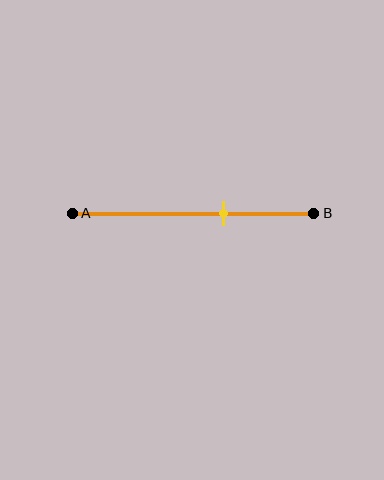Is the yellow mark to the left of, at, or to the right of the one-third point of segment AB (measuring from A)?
The yellow mark is to the right of the one-third point of segment AB.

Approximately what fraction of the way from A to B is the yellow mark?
The yellow mark is approximately 60% of the way from A to B.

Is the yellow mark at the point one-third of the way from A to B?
No, the mark is at about 60% from A, not at the 33% one-third point.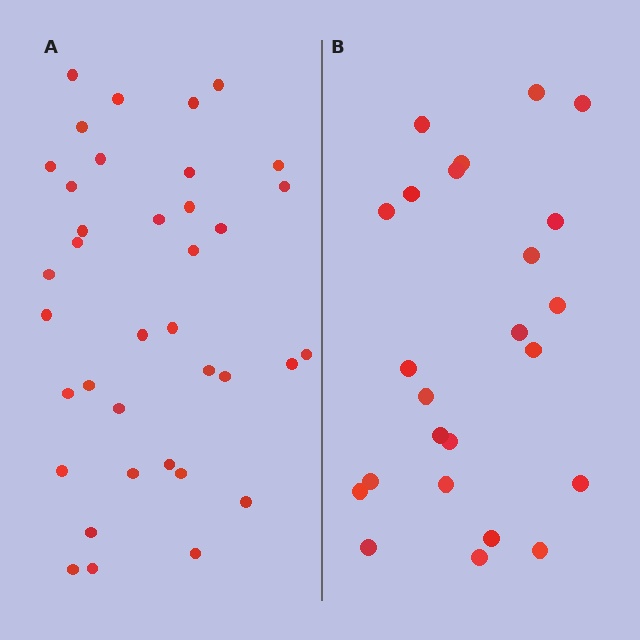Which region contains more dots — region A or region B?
Region A (the left region) has more dots.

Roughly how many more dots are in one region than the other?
Region A has approximately 15 more dots than region B.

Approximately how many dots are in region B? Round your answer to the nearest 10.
About 20 dots. (The exact count is 24, which rounds to 20.)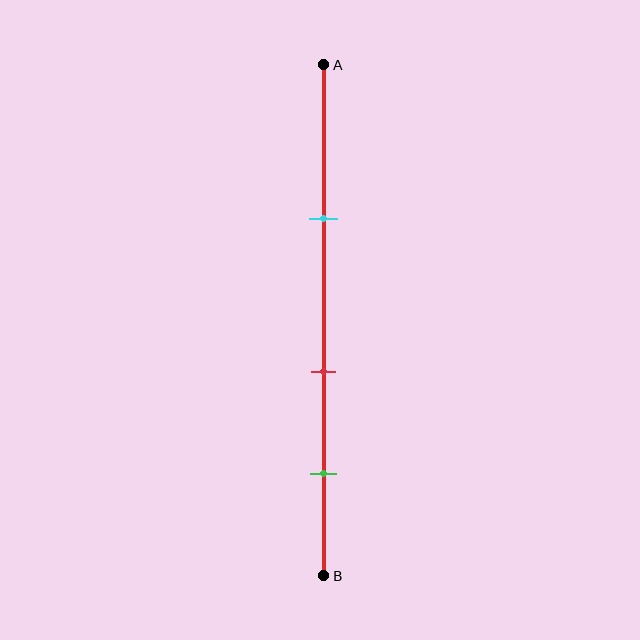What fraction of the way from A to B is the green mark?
The green mark is approximately 80% (0.8) of the way from A to B.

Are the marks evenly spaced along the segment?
Yes, the marks are approximately evenly spaced.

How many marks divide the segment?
There are 3 marks dividing the segment.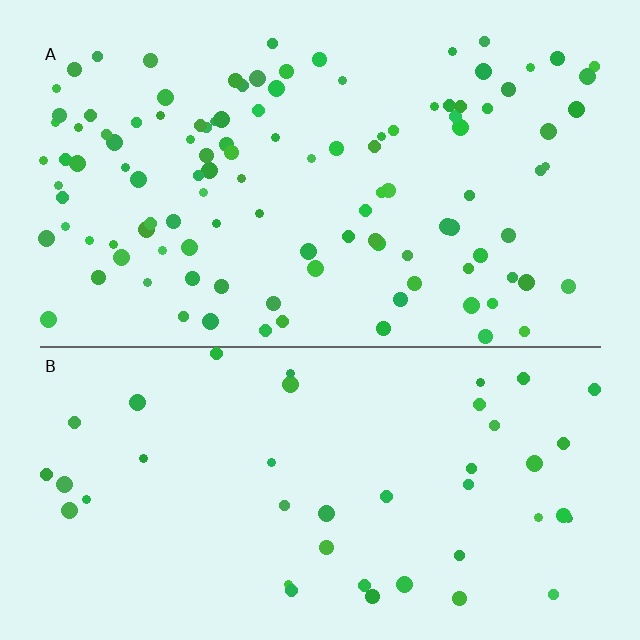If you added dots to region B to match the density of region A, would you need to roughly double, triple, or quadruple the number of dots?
Approximately triple.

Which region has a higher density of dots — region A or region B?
A (the top).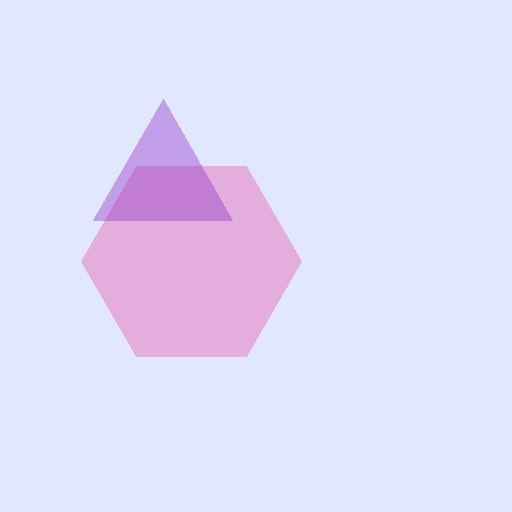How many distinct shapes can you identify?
There are 2 distinct shapes: a pink hexagon, a purple triangle.